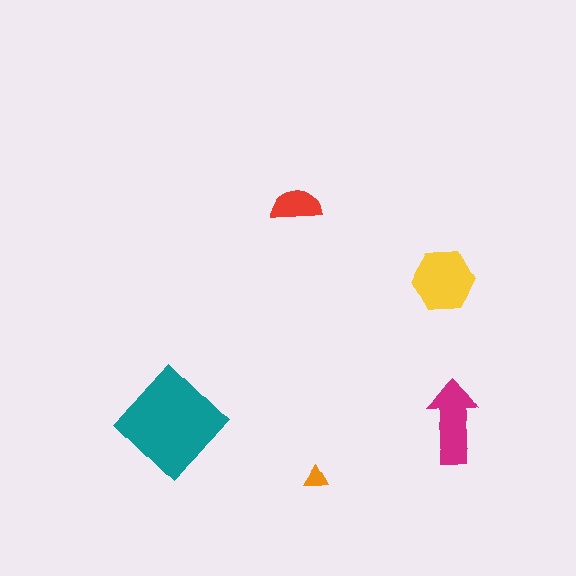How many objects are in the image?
There are 5 objects in the image.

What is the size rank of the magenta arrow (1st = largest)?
3rd.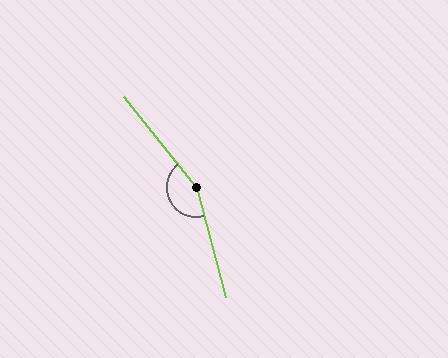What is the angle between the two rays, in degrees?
Approximately 156 degrees.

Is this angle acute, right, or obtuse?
It is obtuse.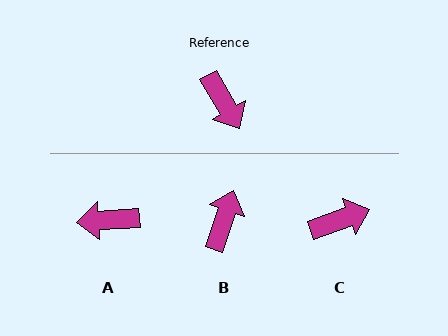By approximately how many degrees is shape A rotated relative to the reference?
Approximately 117 degrees clockwise.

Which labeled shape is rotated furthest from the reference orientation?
B, about 131 degrees away.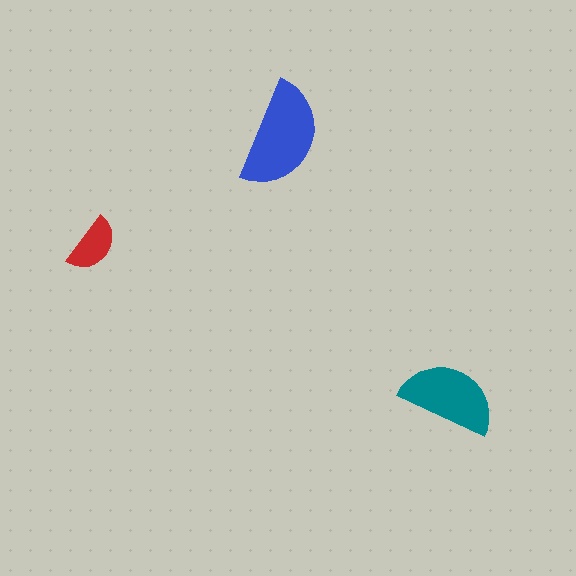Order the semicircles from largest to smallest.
the blue one, the teal one, the red one.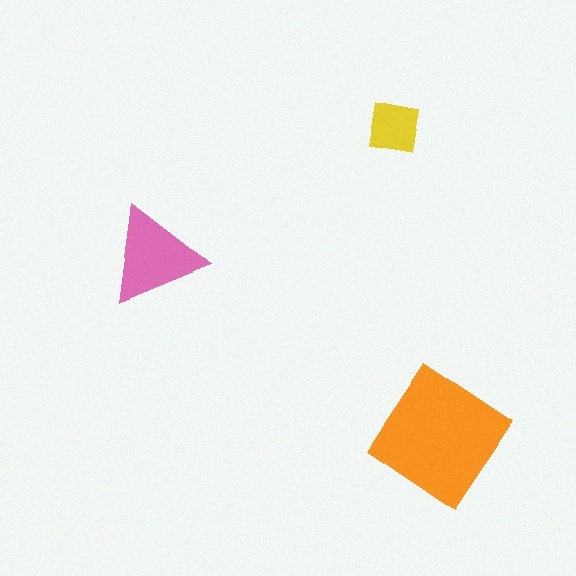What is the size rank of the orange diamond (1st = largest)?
1st.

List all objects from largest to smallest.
The orange diamond, the pink triangle, the yellow square.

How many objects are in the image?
There are 3 objects in the image.